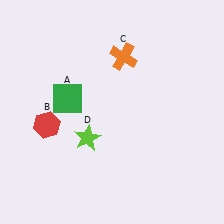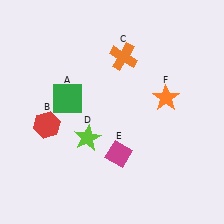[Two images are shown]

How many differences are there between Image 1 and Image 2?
There are 2 differences between the two images.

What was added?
A magenta diamond (E), an orange star (F) were added in Image 2.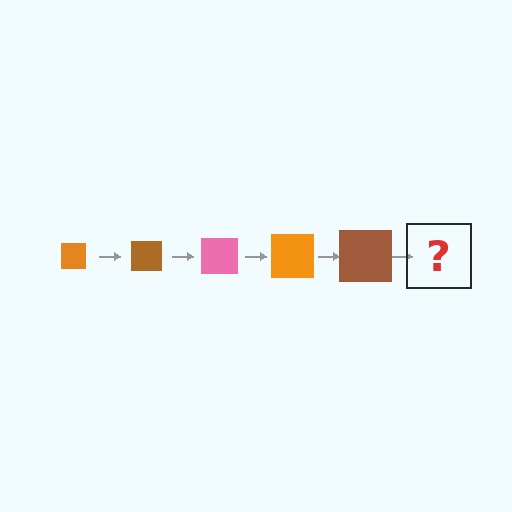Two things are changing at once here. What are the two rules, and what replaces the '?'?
The two rules are that the square grows larger each step and the color cycles through orange, brown, and pink. The '?' should be a pink square, larger than the previous one.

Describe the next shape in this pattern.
It should be a pink square, larger than the previous one.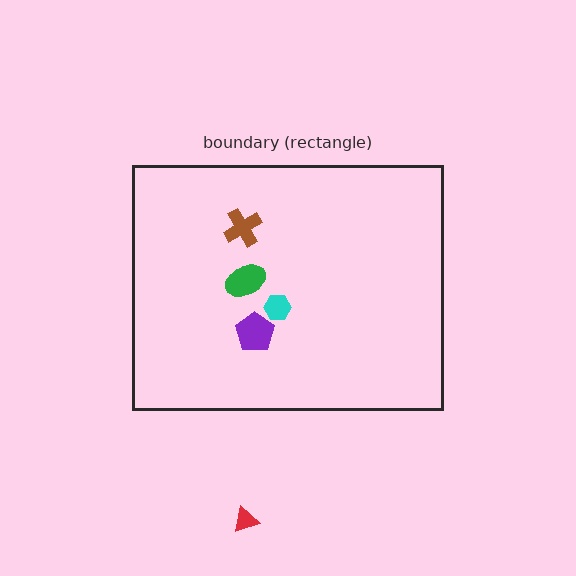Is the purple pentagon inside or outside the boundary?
Inside.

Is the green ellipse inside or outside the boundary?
Inside.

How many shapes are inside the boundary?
4 inside, 1 outside.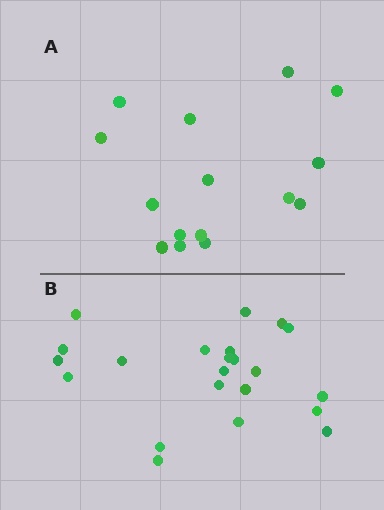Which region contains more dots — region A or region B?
Region B (the bottom region) has more dots.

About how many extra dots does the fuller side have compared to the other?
Region B has roughly 8 or so more dots than region A.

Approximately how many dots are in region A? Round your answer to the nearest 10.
About 20 dots. (The exact count is 15, which rounds to 20.)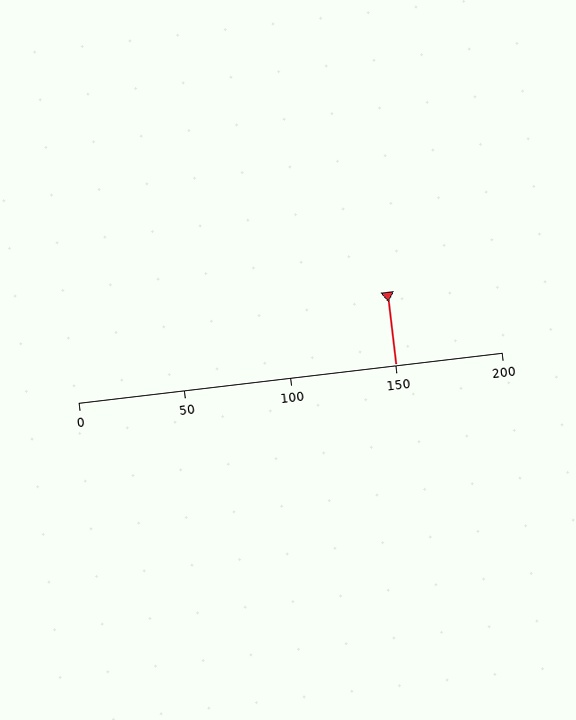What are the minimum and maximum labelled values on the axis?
The axis runs from 0 to 200.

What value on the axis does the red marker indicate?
The marker indicates approximately 150.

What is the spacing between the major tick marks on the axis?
The major ticks are spaced 50 apart.